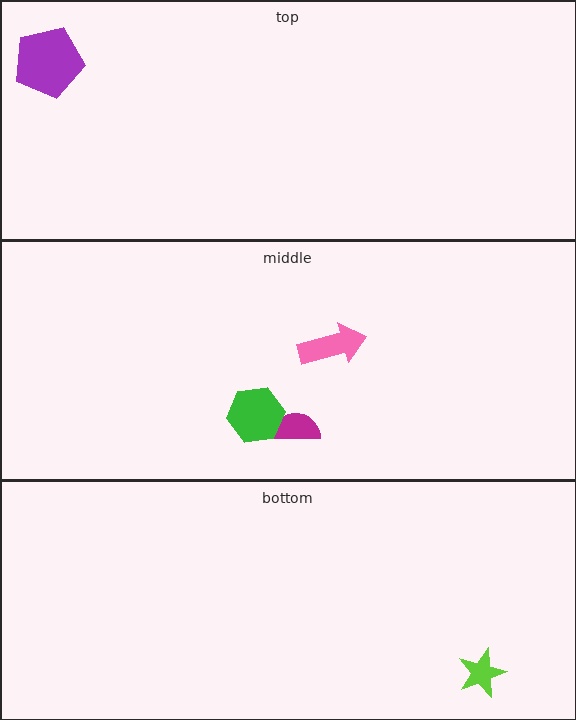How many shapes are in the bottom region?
1.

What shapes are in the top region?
The purple pentagon.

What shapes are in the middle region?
The magenta semicircle, the pink arrow, the green hexagon.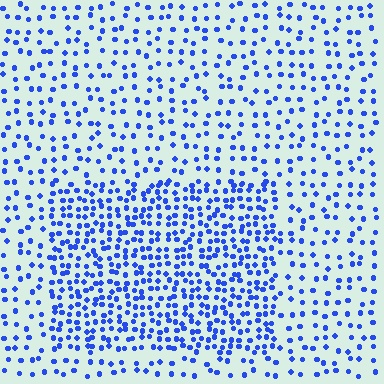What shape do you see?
I see a rectangle.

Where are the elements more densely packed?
The elements are more densely packed inside the rectangle boundary.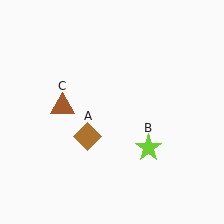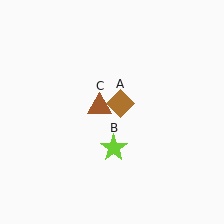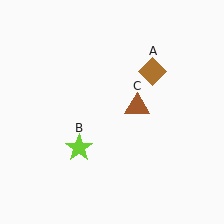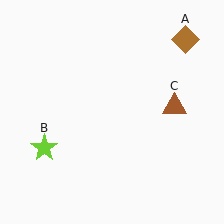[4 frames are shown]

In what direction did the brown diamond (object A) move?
The brown diamond (object A) moved up and to the right.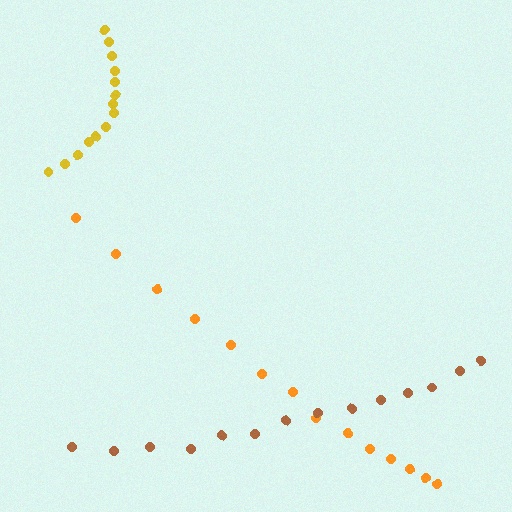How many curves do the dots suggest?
There are 3 distinct paths.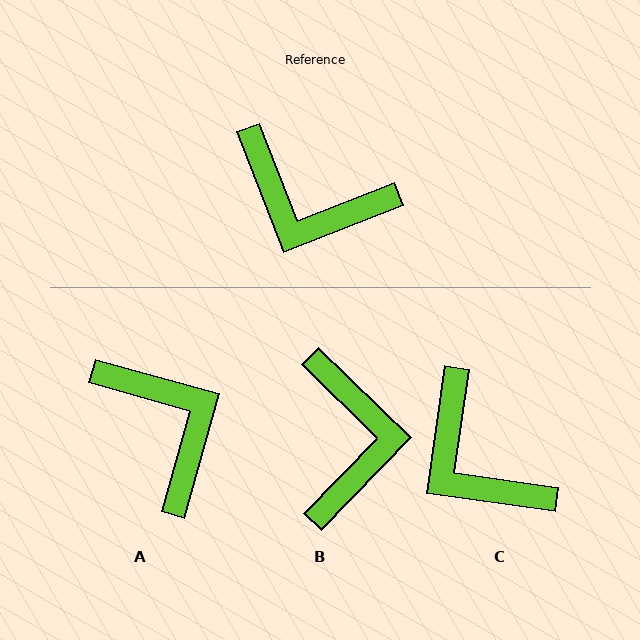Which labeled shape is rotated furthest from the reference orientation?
A, about 143 degrees away.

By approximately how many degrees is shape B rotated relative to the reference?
Approximately 115 degrees counter-clockwise.